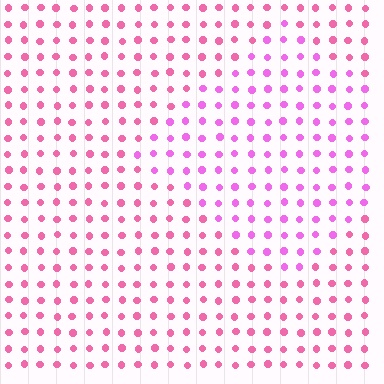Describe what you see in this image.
The image is filled with small pink elements in a uniform arrangement. A diamond-shaped region is visible where the elements are tinted to a slightly different hue, forming a subtle color boundary.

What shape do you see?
I see a diamond.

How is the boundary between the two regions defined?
The boundary is defined purely by a slight shift in hue (about 29 degrees). Spacing, size, and orientation are identical on both sides.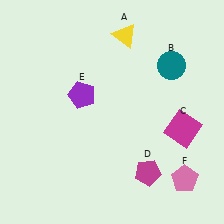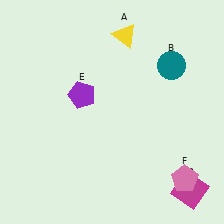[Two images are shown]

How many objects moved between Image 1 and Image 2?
2 objects moved between the two images.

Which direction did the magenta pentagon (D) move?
The magenta pentagon (D) moved right.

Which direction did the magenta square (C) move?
The magenta square (C) moved down.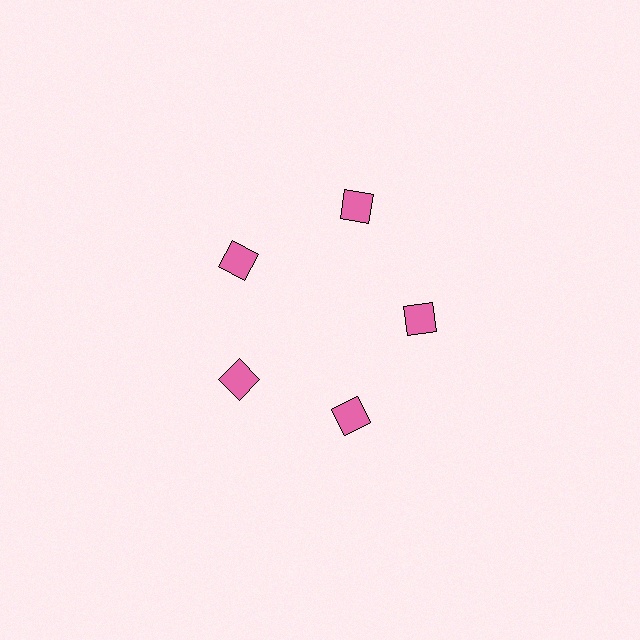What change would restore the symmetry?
The symmetry would be restored by moving it inward, back onto the ring so that all 5 squares sit at equal angles and equal distance from the center.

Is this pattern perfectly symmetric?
No. The 5 pink squares are arranged in a ring, but one element near the 1 o'clock position is pushed outward from the center, breaking the 5-fold rotational symmetry.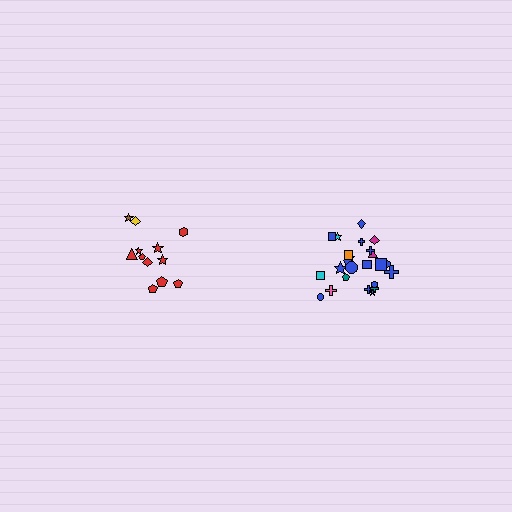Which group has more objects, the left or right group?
The right group.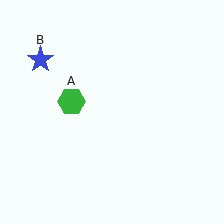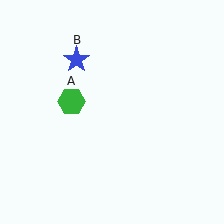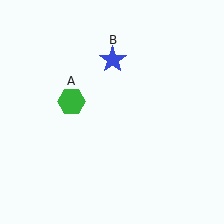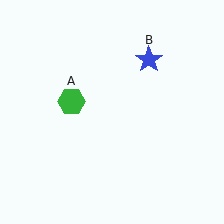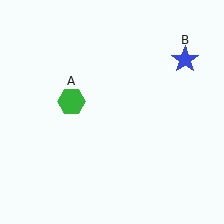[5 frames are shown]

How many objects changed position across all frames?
1 object changed position: blue star (object B).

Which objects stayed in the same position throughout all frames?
Green hexagon (object A) remained stationary.